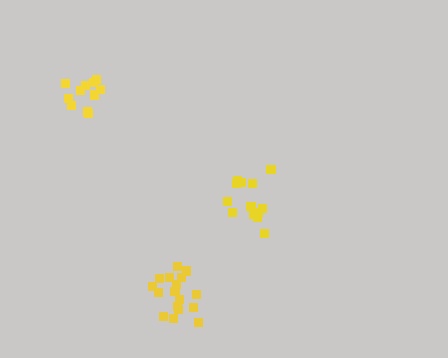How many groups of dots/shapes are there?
There are 3 groups.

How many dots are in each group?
Group 1: 14 dots, Group 2: 17 dots, Group 3: 11 dots (42 total).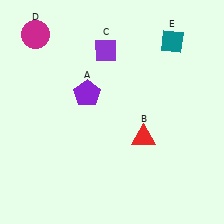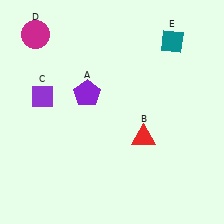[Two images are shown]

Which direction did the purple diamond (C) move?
The purple diamond (C) moved left.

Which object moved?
The purple diamond (C) moved left.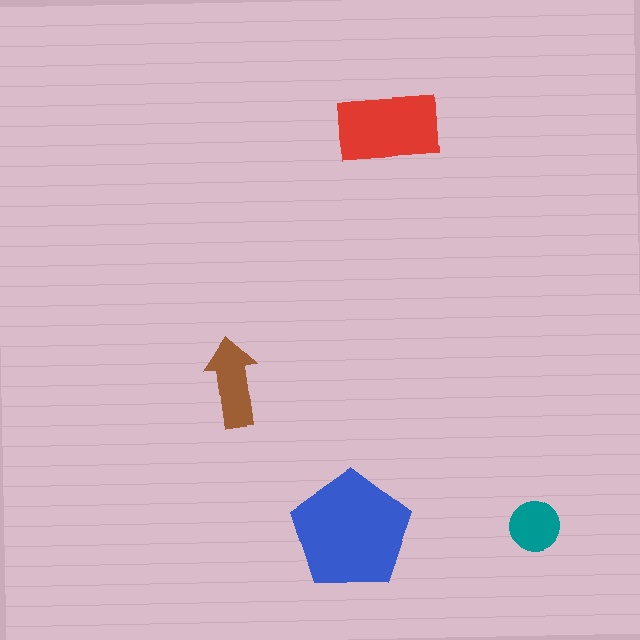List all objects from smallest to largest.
The teal circle, the brown arrow, the red rectangle, the blue pentagon.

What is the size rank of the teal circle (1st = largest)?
4th.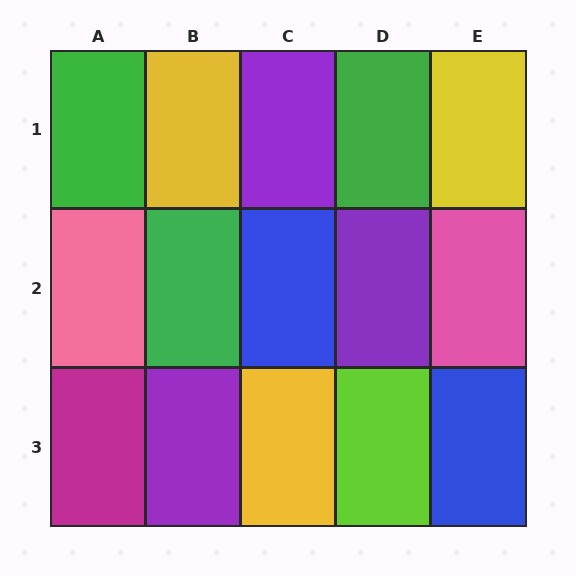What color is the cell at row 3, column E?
Blue.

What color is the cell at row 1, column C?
Purple.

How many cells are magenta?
1 cell is magenta.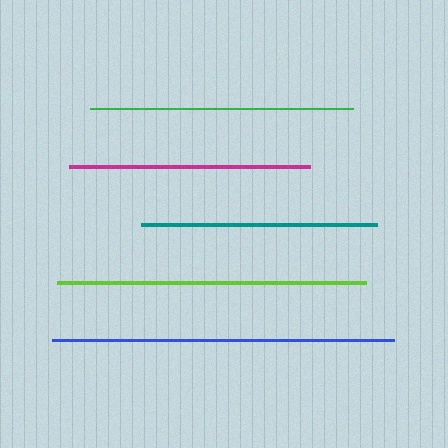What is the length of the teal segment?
The teal segment is approximately 236 pixels long.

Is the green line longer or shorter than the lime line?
The lime line is longer than the green line.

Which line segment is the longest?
The blue line is the longest at approximately 342 pixels.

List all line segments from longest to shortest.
From longest to shortest: blue, lime, green, magenta, teal.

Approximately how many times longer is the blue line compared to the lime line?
The blue line is approximately 1.1 times the length of the lime line.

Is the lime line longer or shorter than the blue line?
The blue line is longer than the lime line.